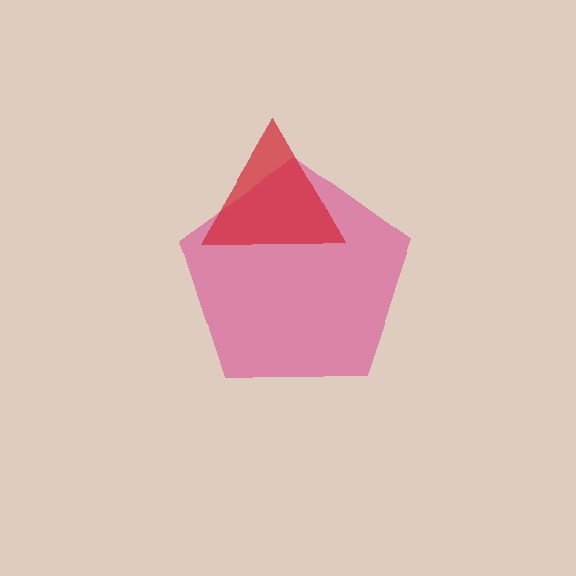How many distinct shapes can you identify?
There are 2 distinct shapes: a magenta pentagon, a red triangle.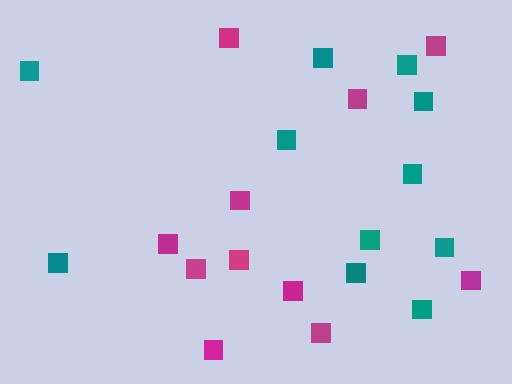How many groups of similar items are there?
There are 2 groups: one group of magenta squares (11) and one group of teal squares (11).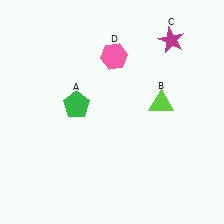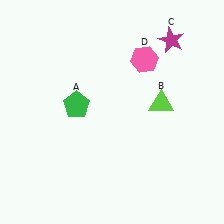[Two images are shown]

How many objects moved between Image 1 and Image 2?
1 object moved between the two images.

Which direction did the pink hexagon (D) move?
The pink hexagon (D) moved right.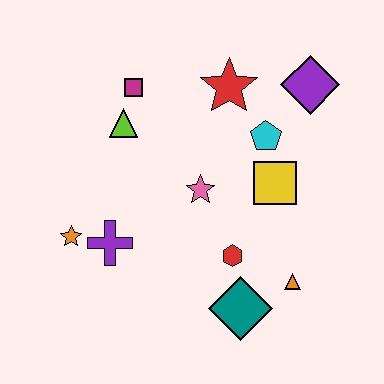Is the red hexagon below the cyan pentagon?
Yes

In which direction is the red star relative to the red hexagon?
The red star is above the red hexagon.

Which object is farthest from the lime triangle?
The orange triangle is farthest from the lime triangle.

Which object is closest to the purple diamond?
The cyan pentagon is closest to the purple diamond.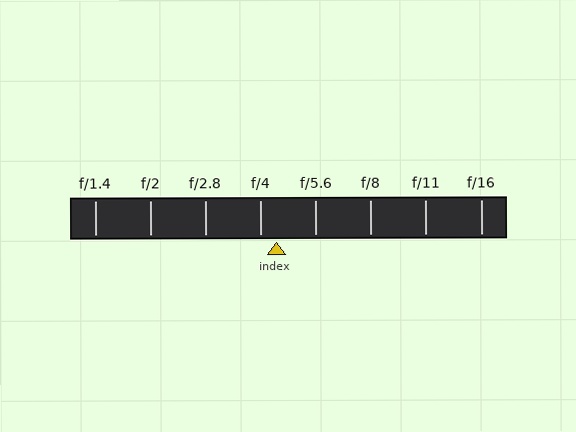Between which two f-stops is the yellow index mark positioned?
The index mark is between f/4 and f/5.6.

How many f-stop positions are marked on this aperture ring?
There are 8 f-stop positions marked.